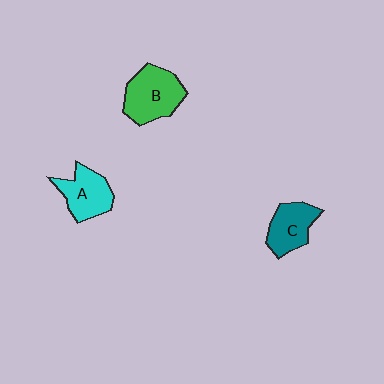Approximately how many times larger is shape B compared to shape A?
Approximately 1.2 times.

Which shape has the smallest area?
Shape C (teal).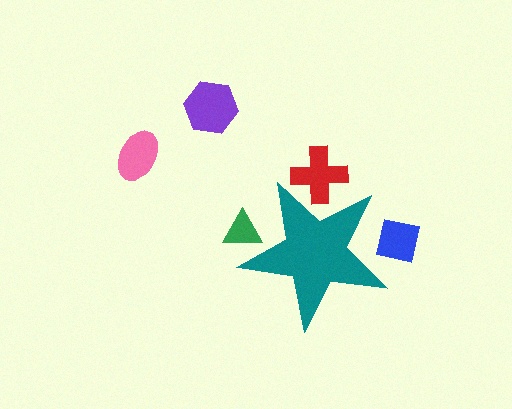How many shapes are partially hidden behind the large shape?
3 shapes are partially hidden.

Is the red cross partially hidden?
Yes, the red cross is partially hidden behind the teal star.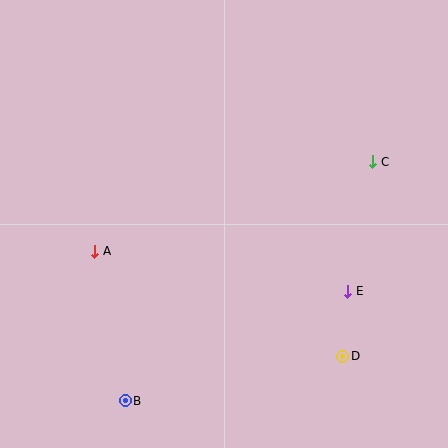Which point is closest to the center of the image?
Point A at (95, 251) is closest to the center.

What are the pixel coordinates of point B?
Point B is at (125, 401).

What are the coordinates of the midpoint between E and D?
The midpoint between E and D is at (345, 324).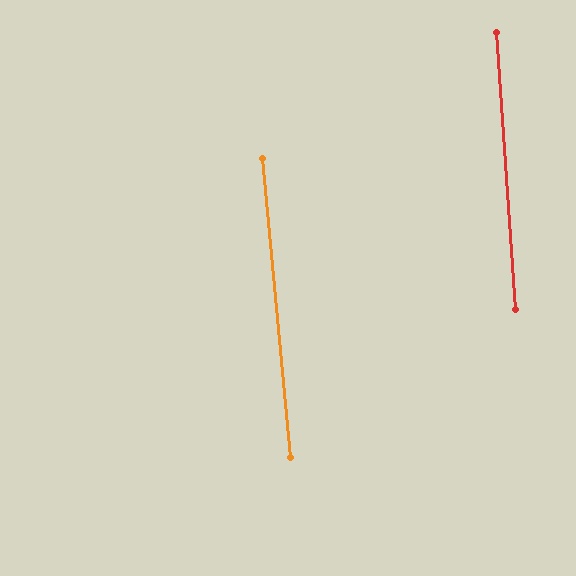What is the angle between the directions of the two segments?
Approximately 1 degree.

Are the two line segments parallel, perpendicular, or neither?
Parallel — their directions differ by only 1.4°.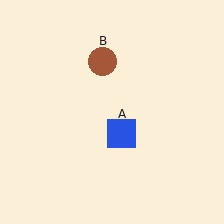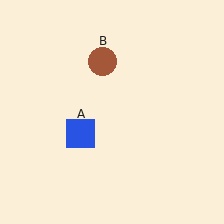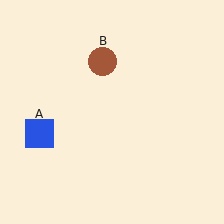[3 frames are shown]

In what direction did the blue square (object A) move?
The blue square (object A) moved left.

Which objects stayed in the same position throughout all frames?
Brown circle (object B) remained stationary.